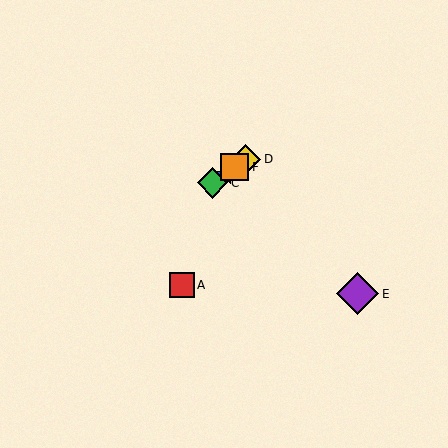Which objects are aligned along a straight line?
Objects B, C, D, F are aligned along a straight line.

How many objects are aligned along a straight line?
4 objects (B, C, D, F) are aligned along a straight line.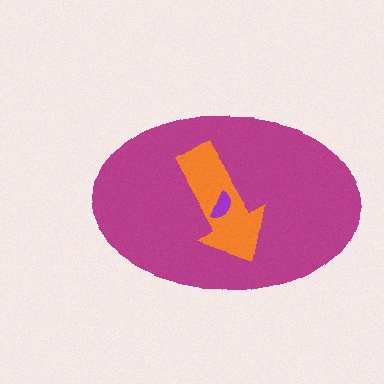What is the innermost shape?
The purple semicircle.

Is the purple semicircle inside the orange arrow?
Yes.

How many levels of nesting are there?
3.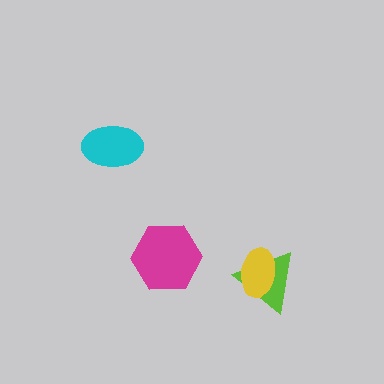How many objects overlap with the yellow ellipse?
1 object overlaps with the yellow ellipse.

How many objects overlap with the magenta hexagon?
0 objects overlap with the magenta hexagon.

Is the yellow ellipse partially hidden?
No, no other shape covers it.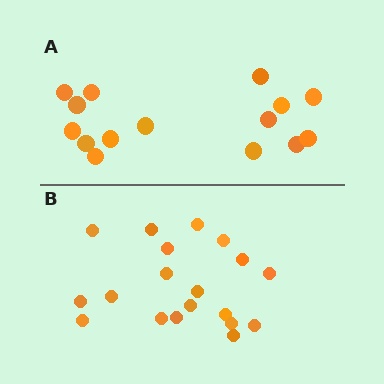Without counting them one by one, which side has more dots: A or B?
Region B (the bottom region) has more dots.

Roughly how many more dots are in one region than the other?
Region B has about 4 more dots than region A.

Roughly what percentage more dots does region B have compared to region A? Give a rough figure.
About 25% more.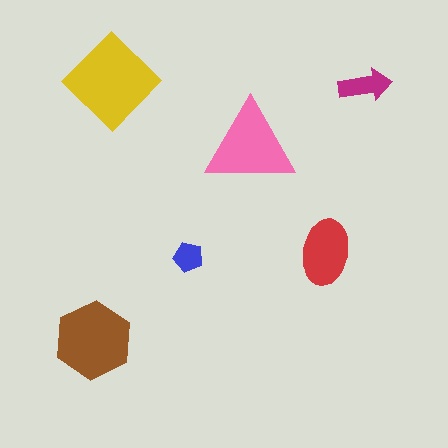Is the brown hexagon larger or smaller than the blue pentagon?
Larger.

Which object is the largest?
The yellow diamond.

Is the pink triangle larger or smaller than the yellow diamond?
Smaller.